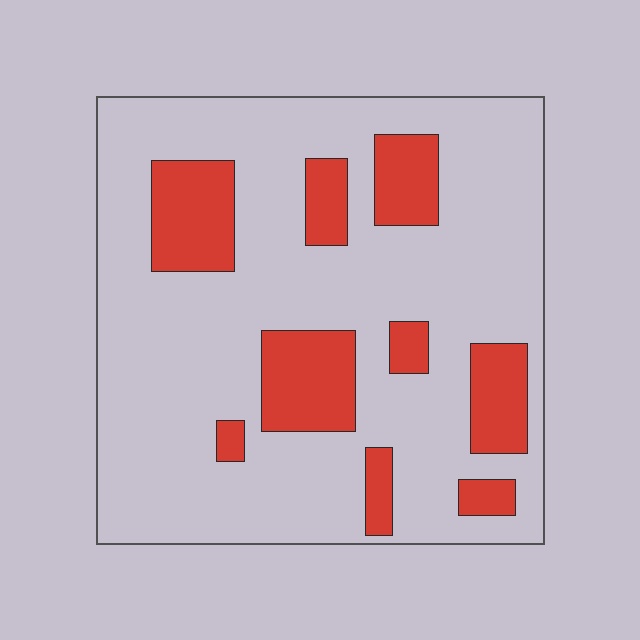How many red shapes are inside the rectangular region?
9.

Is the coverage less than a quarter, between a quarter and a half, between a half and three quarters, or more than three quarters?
Less than a quarter.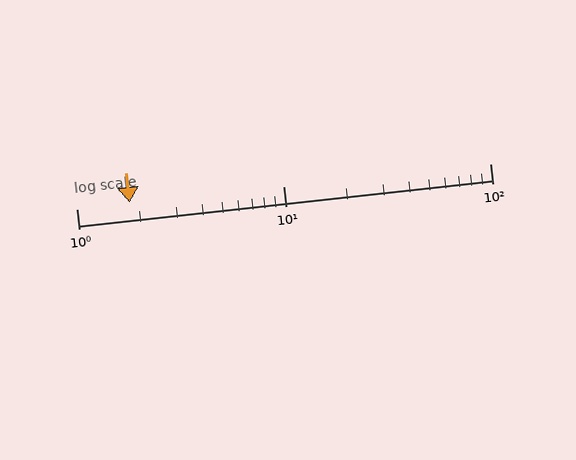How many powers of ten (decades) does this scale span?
The scale spans 2 decades, from 1 to 100.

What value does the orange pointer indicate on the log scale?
The pointer indicates approximately 1.8.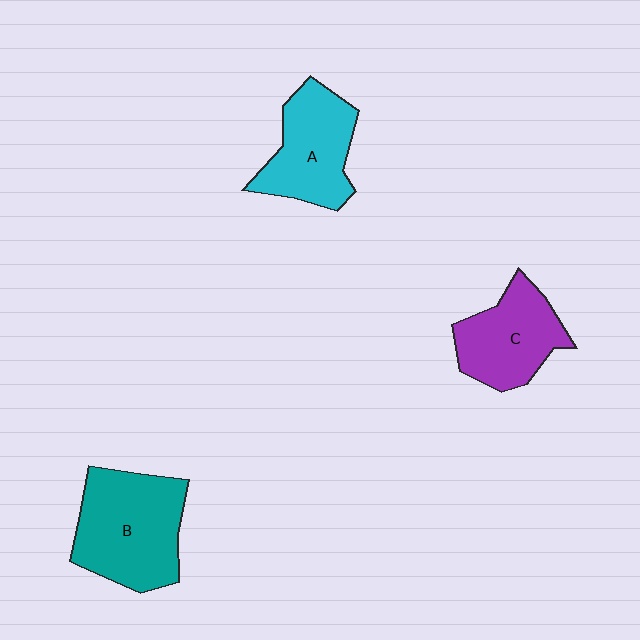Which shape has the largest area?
Shape B (teal).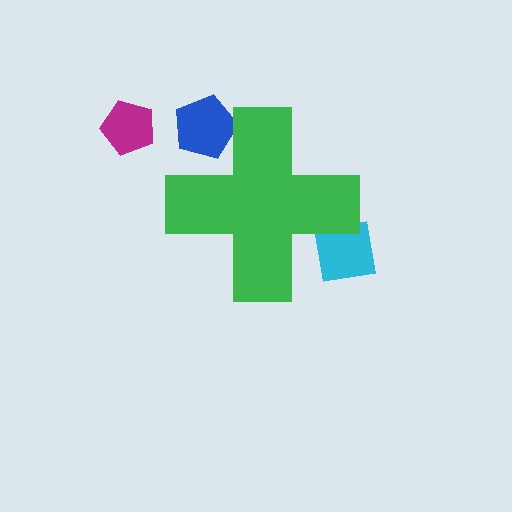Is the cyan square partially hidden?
Yes, the cyan square is partially hidden behind the green cross.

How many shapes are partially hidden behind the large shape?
2 shapes are partially hidden.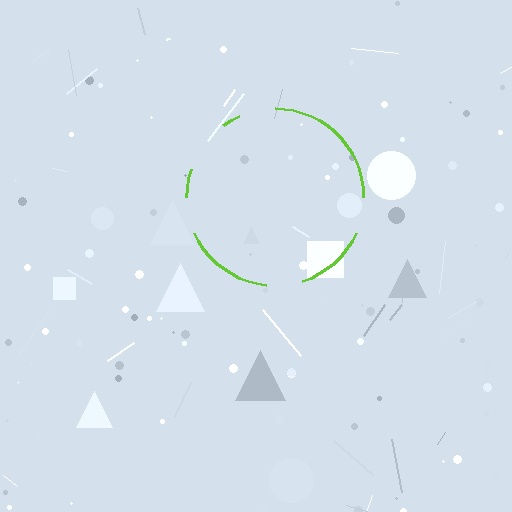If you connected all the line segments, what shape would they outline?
They would outline a circle.